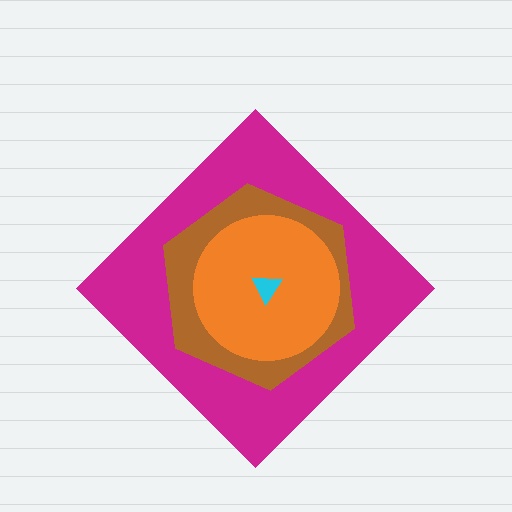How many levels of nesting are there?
4.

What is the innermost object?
The cyan triangle.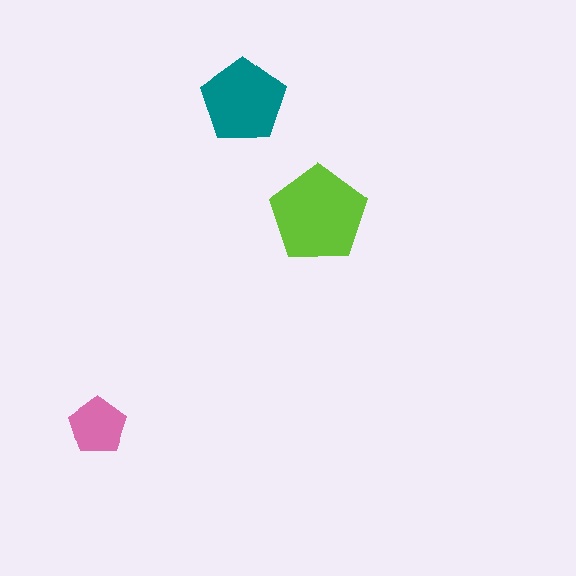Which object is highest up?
The teal pentagon is topmost.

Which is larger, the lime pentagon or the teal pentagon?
The lime one.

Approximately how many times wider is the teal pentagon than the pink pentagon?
About 1.5 times wider.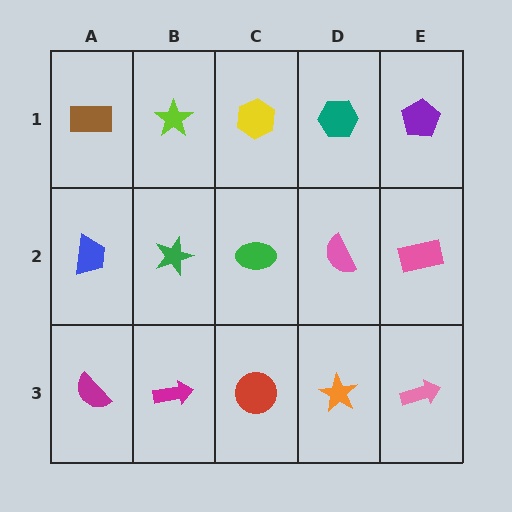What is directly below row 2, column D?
An orange star.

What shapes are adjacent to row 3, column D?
A pink semicircle (row 2, column D), a red circle (row 3, column C), a pink arrow (row 3, column E).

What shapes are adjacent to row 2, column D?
A teal hexagon (row 1, column D), an orange star (row 3, column D), a green ellipse (row 2, column C), a pink rectangle (row 2, column E).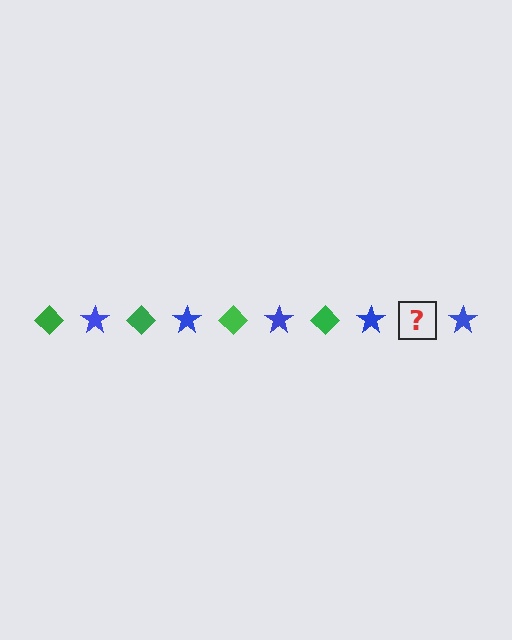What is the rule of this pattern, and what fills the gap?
The rule is that the pattern alternates between green diamond and blue star. The gap should be filled with a green diamond.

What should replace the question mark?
The question mark should be replaced with a green diamond.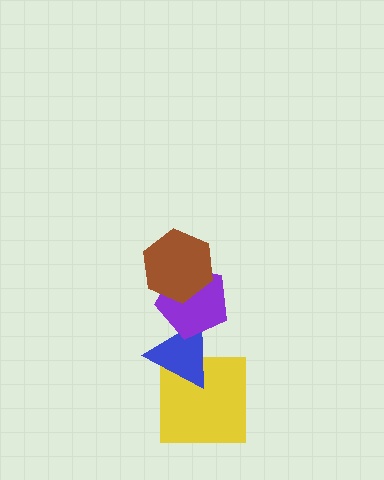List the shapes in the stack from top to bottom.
From top to bottom: the brown hexagon, the purple pentagon, the blue triangle, the yellow square.